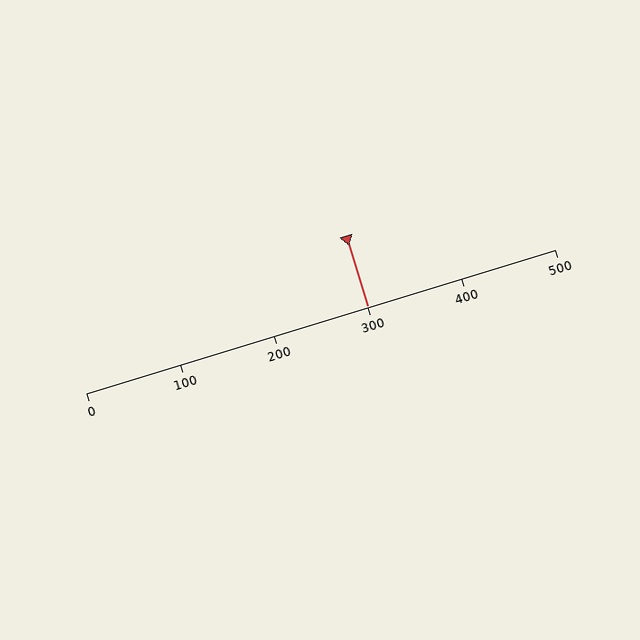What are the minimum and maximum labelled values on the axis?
The axis runs from 0 to 500.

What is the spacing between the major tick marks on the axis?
The major ticks are spaced 100 apart.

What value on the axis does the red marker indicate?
The marker indicates approximately 300.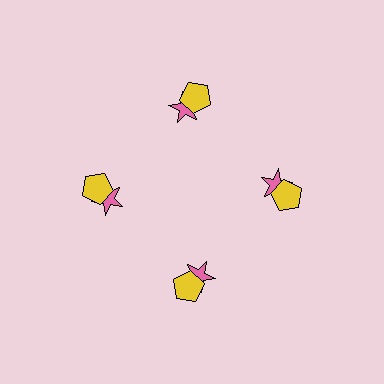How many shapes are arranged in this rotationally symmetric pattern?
There are 8 shapes, arranged in 4 groups of 2.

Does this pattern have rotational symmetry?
Yes, this pattern has 4-fold rotational symmetry. It looks the same after rotating 90 degrees around the center.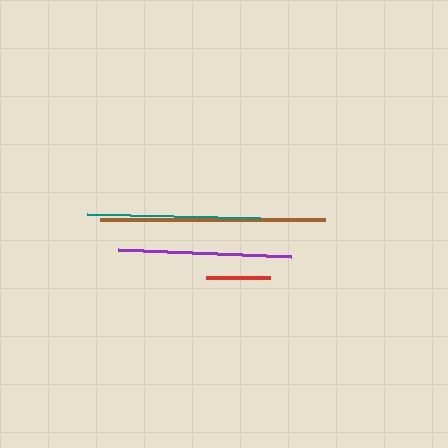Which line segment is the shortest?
The red line is the shortest at approximately 64 pixels.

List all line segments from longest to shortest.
From longest to shortest: brown, purple, teal, red.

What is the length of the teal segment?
The teal segment is approximately 173 pixels long.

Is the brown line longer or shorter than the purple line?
The brown line is longer than the purple line.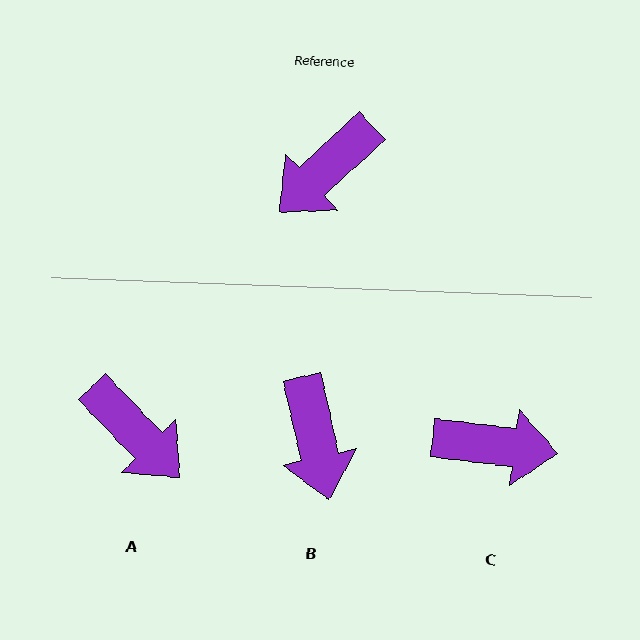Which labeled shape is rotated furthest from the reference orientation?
C, about 130 degrees away.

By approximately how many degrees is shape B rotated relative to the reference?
Approximately 60 degrees counter-clockwise.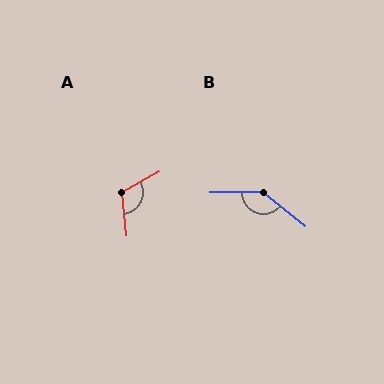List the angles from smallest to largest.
A (113°), B (141°).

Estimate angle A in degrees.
Approximately 113 degrees.